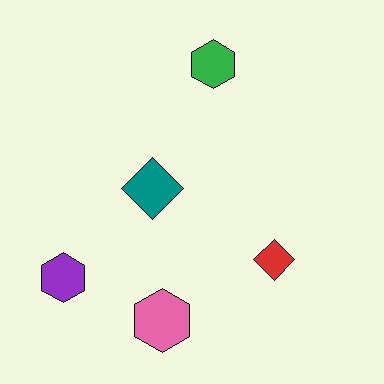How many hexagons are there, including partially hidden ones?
There are 3 hexagons.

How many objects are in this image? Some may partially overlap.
There are 5 objects.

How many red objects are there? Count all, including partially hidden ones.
There is 1 red object.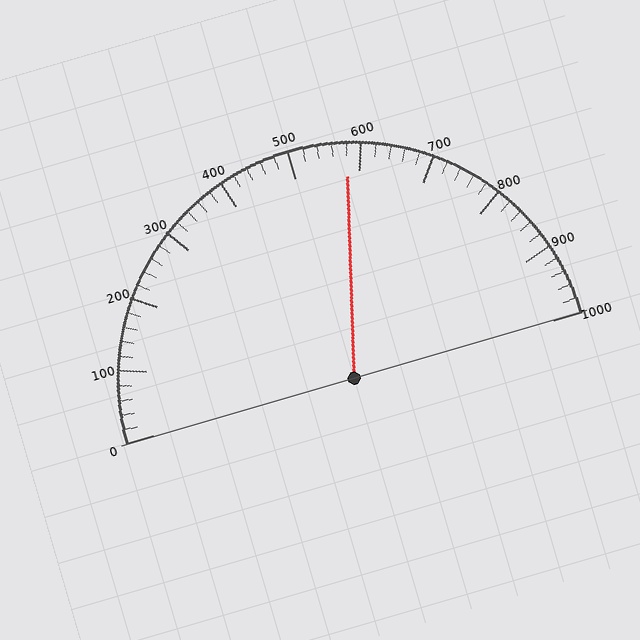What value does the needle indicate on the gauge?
The needle indicates approximately 580.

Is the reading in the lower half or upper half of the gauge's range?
The reading is in the upper half of the range (0 to 1000).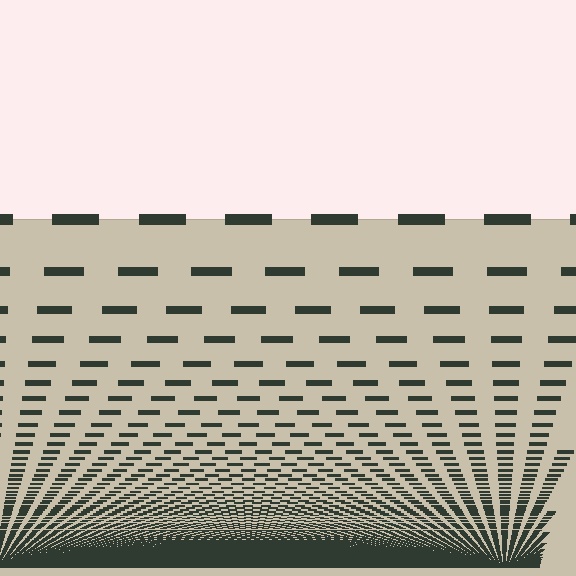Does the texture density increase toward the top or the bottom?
Density increases toward the bottom.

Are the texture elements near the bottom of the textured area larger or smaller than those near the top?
Smaller. The gradient is inverted — elements near the bottom are smaller and denser.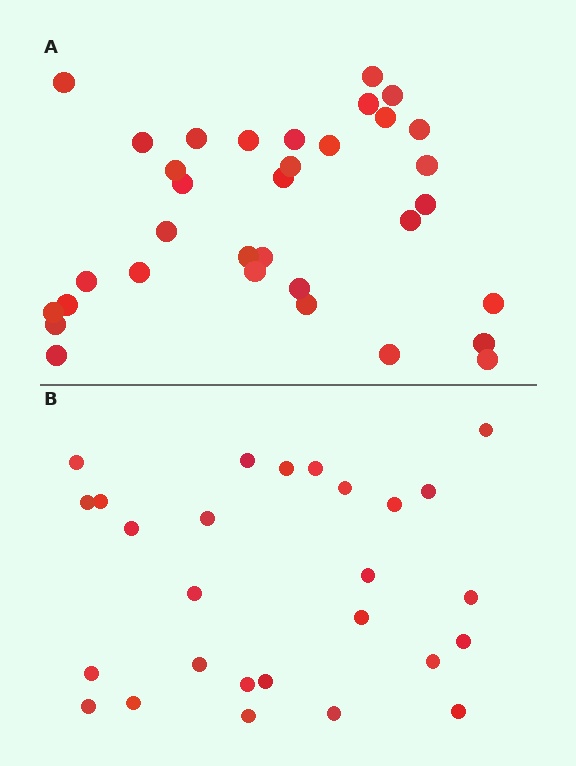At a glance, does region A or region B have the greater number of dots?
Region A (the top region) has more dots.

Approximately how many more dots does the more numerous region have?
Region A has roughly 8 or so more dots than region B.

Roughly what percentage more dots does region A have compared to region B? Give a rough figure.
About 25% more.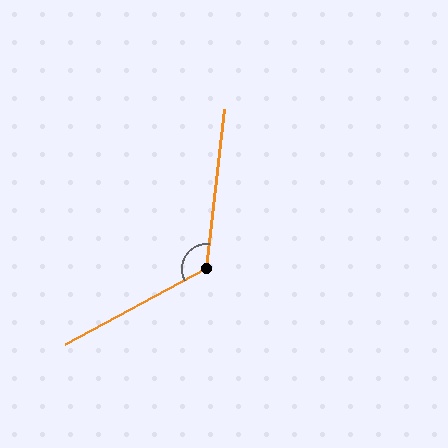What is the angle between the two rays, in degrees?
Approximately 125 degrees.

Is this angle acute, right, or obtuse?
It is obtuse.